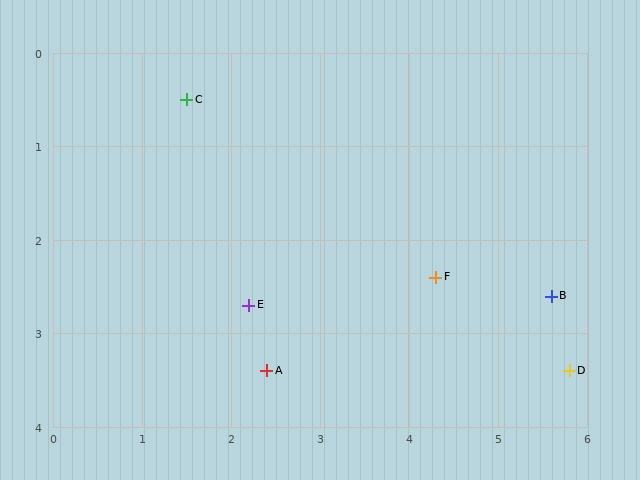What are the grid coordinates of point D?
Point D is at approximately (5.8, 3.4).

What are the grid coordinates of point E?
Point E is at approximately (2.2, 2.7).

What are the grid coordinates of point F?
Point F is at approximately (4.3, 2.4).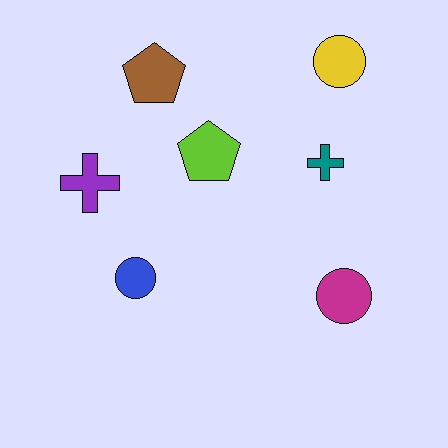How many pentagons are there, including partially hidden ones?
There are 2 pentagons.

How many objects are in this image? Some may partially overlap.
There are 7 objects.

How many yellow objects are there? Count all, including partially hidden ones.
There is 1 yellow object.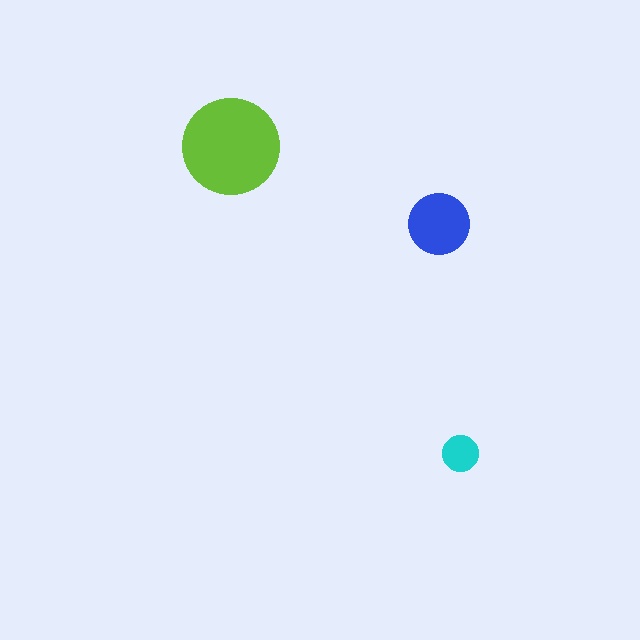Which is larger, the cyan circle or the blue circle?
The blue one.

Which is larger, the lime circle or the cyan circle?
The lime one.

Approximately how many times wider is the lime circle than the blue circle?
About 1.5 times wider.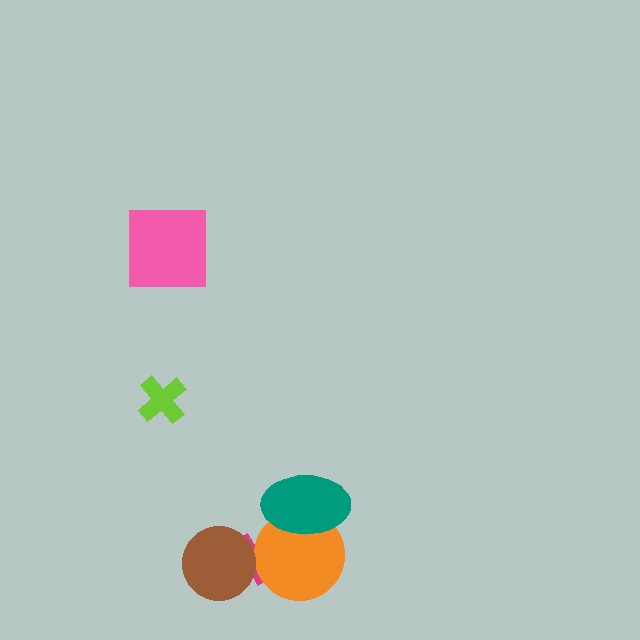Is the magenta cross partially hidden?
Yes, it is partially covered by another shape.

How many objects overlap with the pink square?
0 objects overlap with the pink square.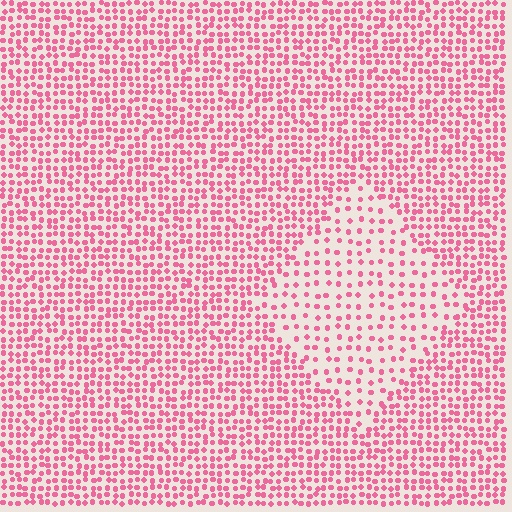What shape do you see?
I see a diamond.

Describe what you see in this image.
The image contains small pink elements arranged at two different densities. A diamond-shaped region is visible where the elements are less densely packed than the surrounding area.